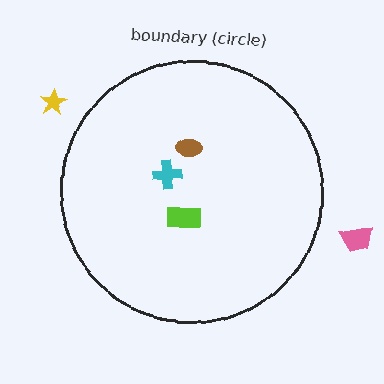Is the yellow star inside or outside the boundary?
Outside.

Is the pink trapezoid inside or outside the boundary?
Outside.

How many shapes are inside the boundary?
3 inside, 2 outside.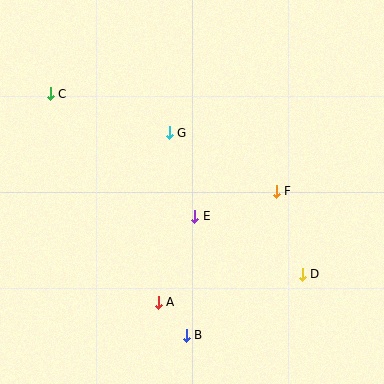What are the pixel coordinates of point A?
Point A is at (158, 302).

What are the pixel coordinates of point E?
Point E is at (195, 216).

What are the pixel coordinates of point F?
Point F is at (276, 191).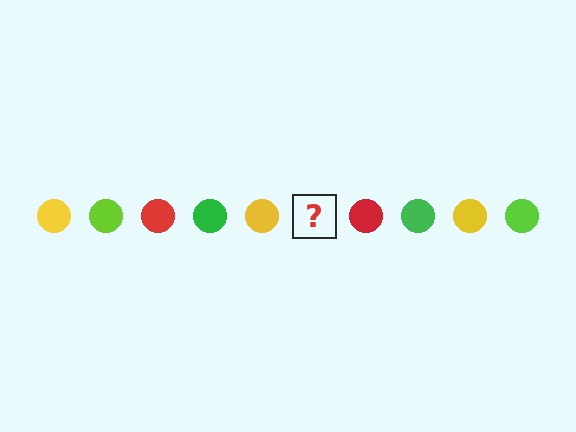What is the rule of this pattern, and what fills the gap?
The rule is that the pattern cycles through yellow, lime, red, green circles. The gap should be filled with a lime circle.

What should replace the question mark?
The question mark should be replaced with a lime circle.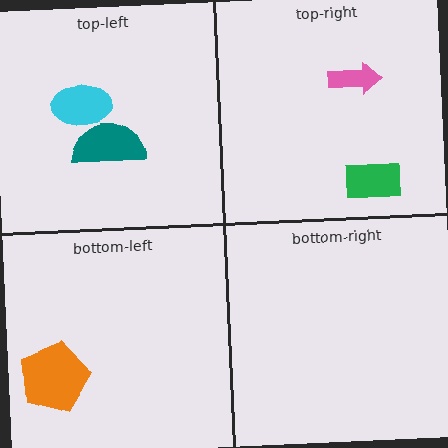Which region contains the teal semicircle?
The top-left region.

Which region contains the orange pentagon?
The bottom-left region.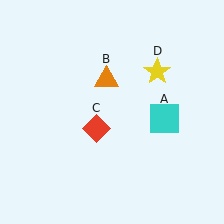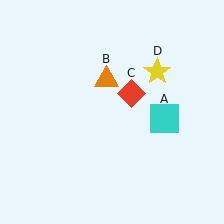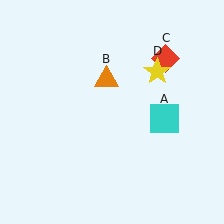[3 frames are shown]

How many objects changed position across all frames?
1 object changed position: red diamond (object C).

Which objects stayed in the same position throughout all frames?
Cyan square (object A) and orange triangle (object B) and yellow star (object D) remained stationary.